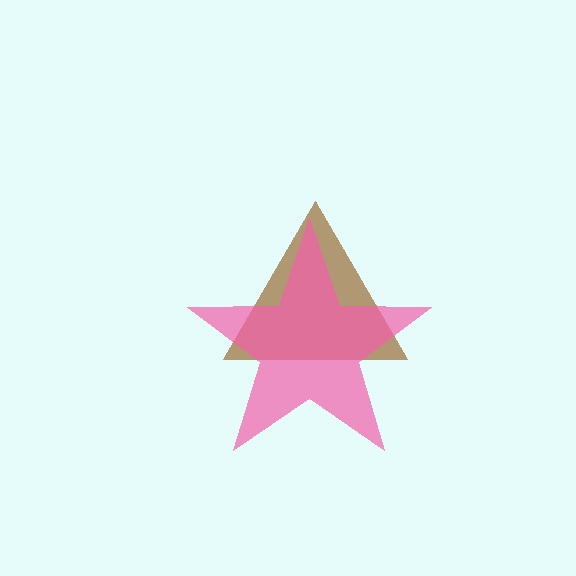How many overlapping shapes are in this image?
There are 2 overlapping shapes in the image.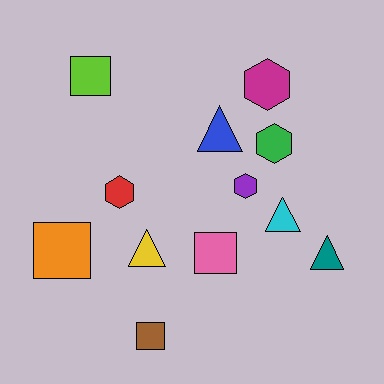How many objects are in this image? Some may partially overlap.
There are 12 objects.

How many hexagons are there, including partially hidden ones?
There are 4 hexagons.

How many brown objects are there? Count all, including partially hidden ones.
There is 1 brown object.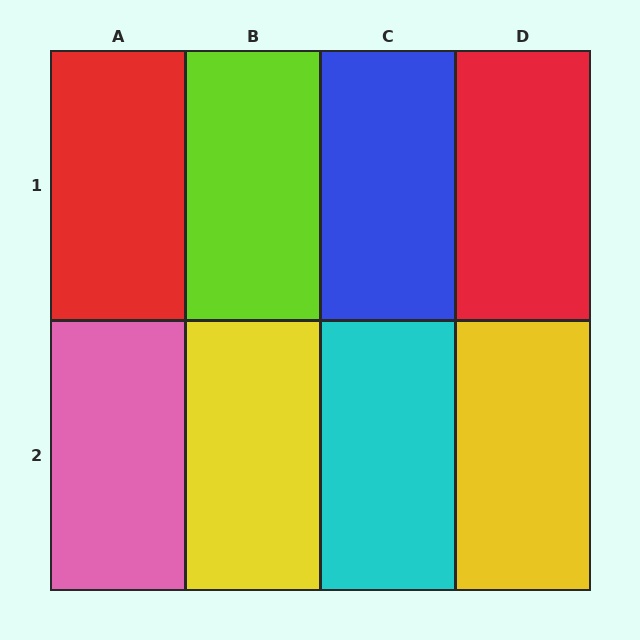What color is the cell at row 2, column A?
Pink.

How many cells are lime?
1 cell is lime.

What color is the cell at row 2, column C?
Cyan.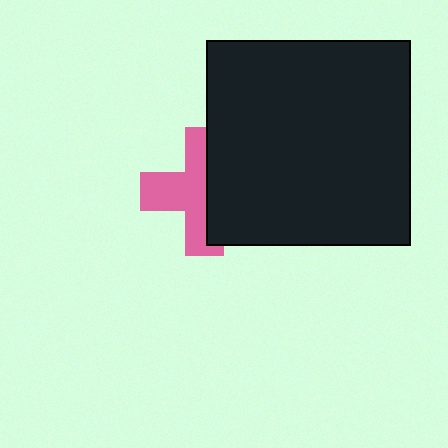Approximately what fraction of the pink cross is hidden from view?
Roughly 46% of the pink cross is hidden behind the black rectangle.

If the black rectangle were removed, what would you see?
You would see the complete pink cross.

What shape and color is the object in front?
The object in front is a black rectangle.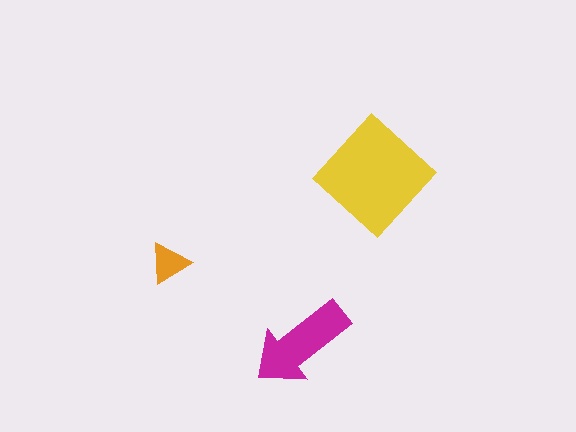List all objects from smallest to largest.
The orange triangle, the magenta arrow, the yellow diamond.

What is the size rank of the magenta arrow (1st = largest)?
2nd.